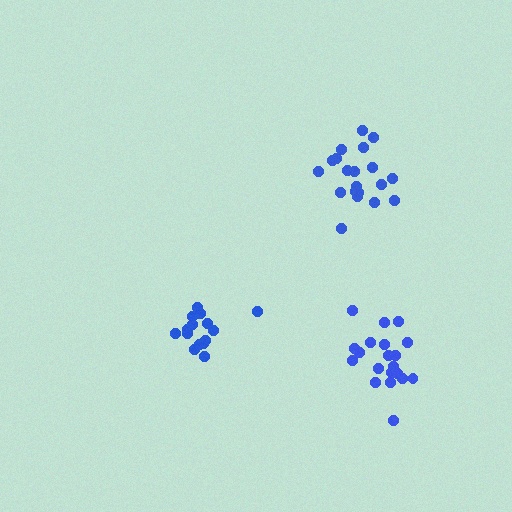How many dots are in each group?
Group 1: 20 dots, Group 2: 15 dots, Group 3: 20 dots (55 total).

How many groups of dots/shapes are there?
There are 3 groups.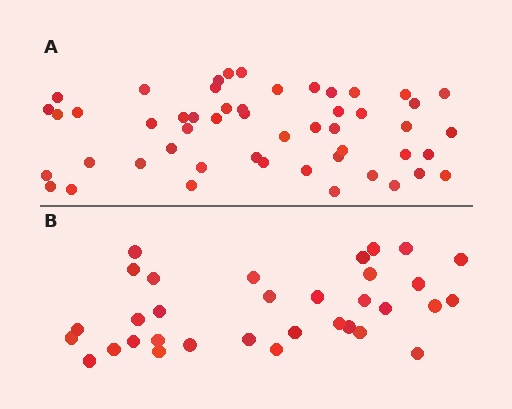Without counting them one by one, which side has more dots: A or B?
Region A (the top region) has more dots.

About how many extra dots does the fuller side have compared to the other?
Region A has approximately 20 more dots than region B.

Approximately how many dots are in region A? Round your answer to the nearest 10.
About 50 dots. (The exact count is 51, which rounds to 50.)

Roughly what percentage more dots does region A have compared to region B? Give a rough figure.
About 55% more.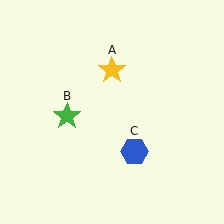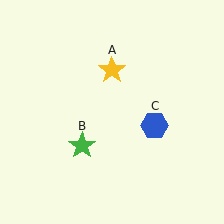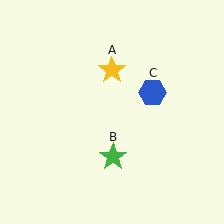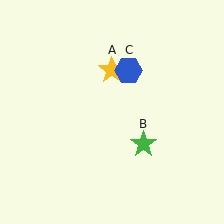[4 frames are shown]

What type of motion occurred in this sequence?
The green star (object B), blue hexagon (object C) rotated counterclockwise around the center of the scene.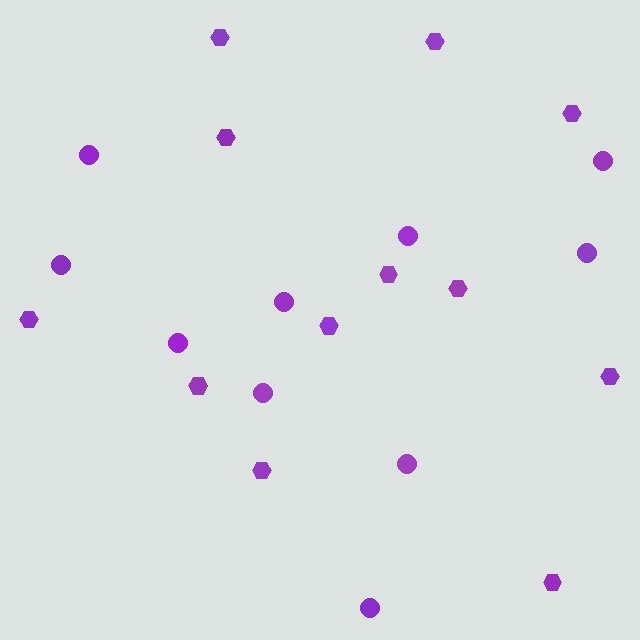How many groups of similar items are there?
There are 2 groups: one group of circles (10) and one group of hexagons (12).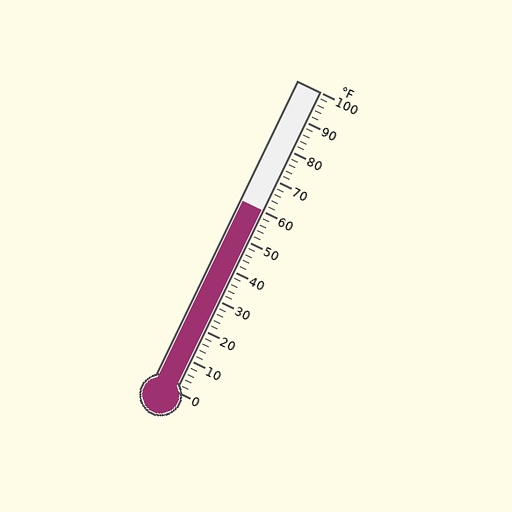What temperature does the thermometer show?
The thermometer shows approximately 60°F.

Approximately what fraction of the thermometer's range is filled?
The thermometer is filled to approximately 60% of its range.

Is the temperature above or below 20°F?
The temperature is above 20°F.